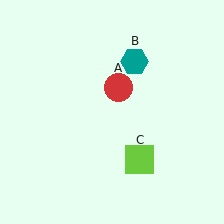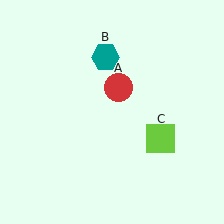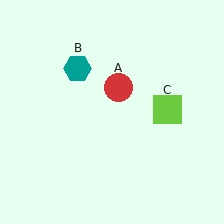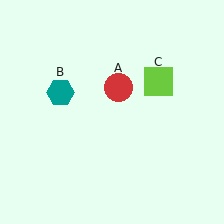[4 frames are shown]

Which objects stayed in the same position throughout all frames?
Red circle (object A) remained stationary.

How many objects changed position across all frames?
2 objects changed position: teal hexagon (object B), lime square (object C).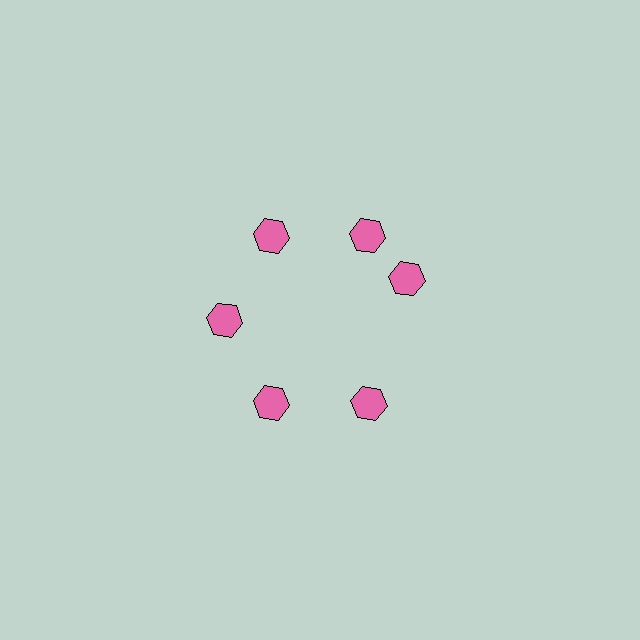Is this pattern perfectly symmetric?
No. The 6 pink hexagons are arranged in a ring, but one element near the 3 o'clock position is rotated out of alignment along the ring, breaking the 6-fold rotational symmetry.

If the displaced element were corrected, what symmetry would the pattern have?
It would have 6-fold rotational symmetry — the pattern would map onto itself every 60 degrees.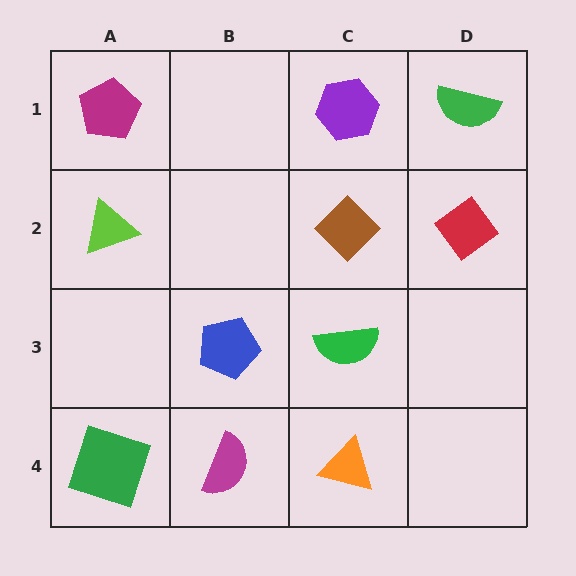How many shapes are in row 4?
3 shapes.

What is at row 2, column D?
A red diamond.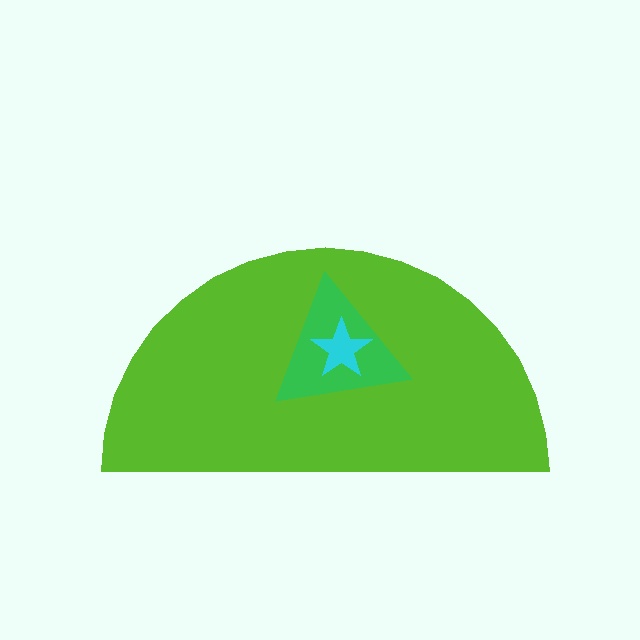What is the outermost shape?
The lime semicircle.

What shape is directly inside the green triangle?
The cyan star.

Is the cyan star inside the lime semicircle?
Yes.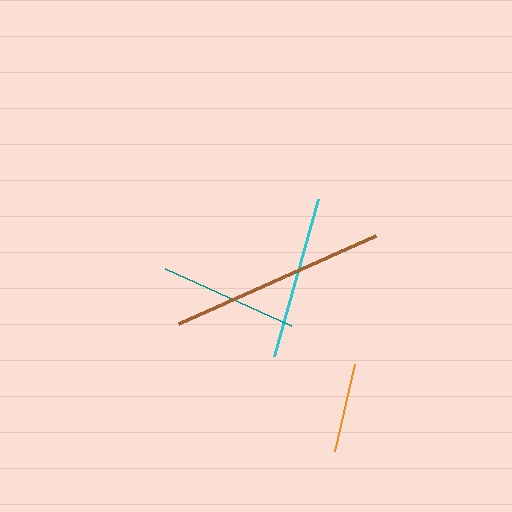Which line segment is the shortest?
The orange line is the shortest at approximately 89 pixels.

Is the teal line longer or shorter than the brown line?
The brown line is longer than the teal line.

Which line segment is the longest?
The brown line is the longest at approximately 216 pixels.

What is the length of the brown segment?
The brown segment is approximately 216 pixels long.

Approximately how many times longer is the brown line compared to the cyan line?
The brown line is approximately 1.3 times the length of the cyan line.